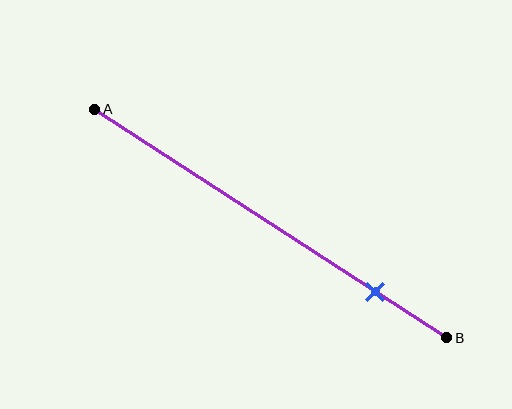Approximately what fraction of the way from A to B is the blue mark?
The blue mark is approximately 80% of the way from A to B.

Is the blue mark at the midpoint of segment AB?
No, the mark is at about 80% from A, not at the 50% midpoint.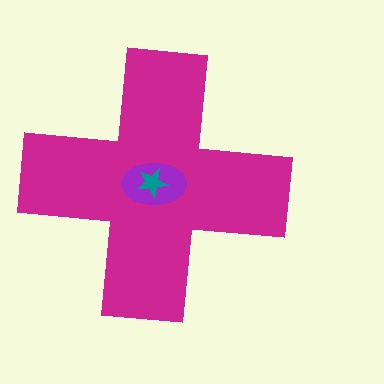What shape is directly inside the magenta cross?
The purple ellipse.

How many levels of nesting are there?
3.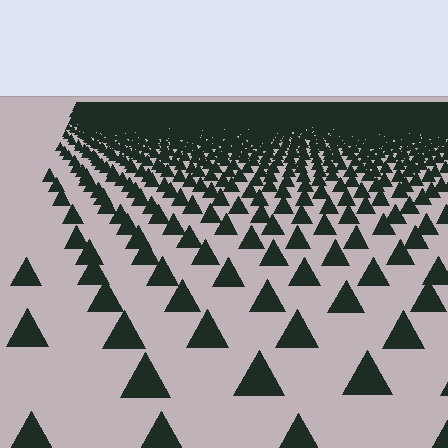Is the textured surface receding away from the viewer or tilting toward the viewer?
The surface is receding away from the viewer. Texture elements get smaller and denser toward the top.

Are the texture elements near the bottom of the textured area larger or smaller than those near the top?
Larger. Near the bottom, elements are closer to the viewer and appear at a bigger on-screen size.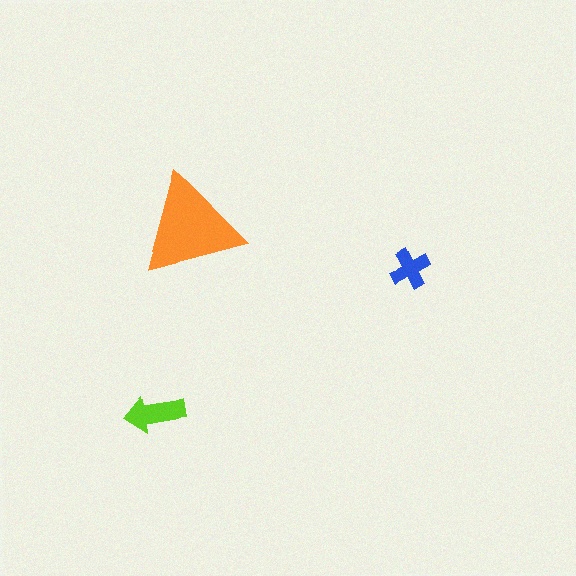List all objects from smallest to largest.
The blue cross, the lime arrow, the orange triangle.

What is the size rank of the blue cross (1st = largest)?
3rd.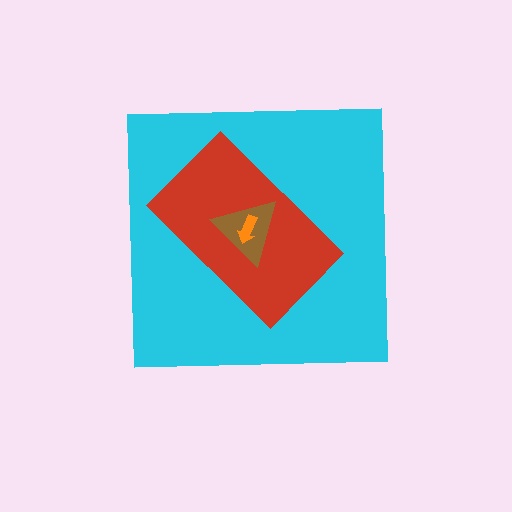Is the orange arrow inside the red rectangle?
Yes.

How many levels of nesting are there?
4.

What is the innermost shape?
The orange arrow.